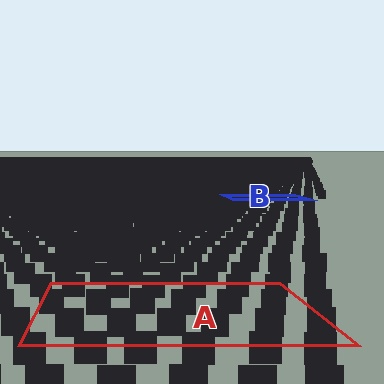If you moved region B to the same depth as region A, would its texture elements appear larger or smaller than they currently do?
They would appear larger. At a closer depth, the same texture elements are projected at a bigger on-screen size.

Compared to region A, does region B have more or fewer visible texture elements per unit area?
Region B has more texture elements per unit area — they are packed more densely because it is farther away.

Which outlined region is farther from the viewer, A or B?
Region B is farther from the viewer — the texture elements inside it appear smaller and more densely packed.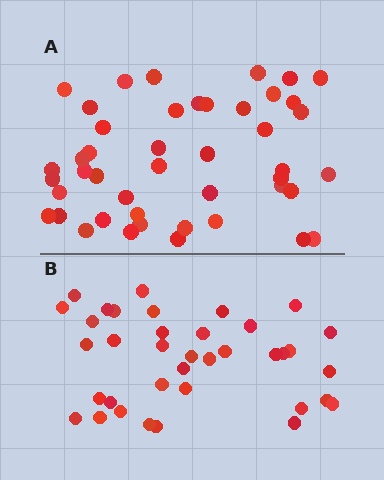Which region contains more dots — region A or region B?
Region A (the top region) has more dots.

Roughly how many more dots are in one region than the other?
Region A has roughly 8 or so more dots than region B.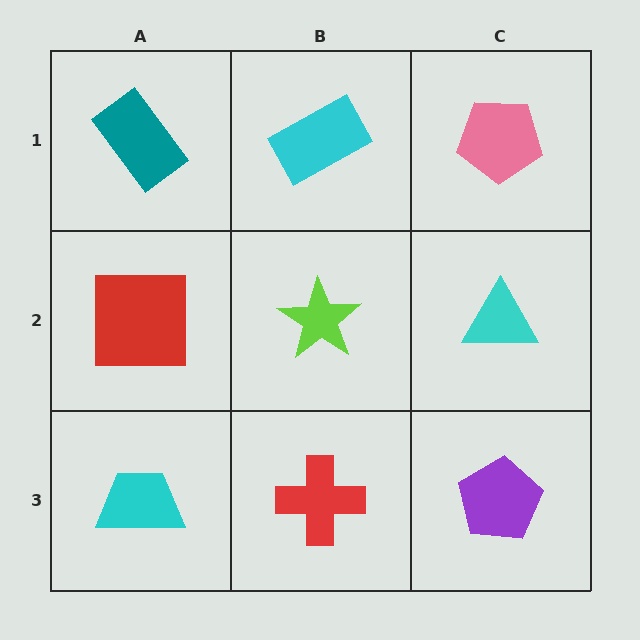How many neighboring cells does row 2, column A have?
3.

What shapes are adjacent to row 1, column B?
A lime star (row 2, column B), a teal rectangle (row 1, column A), a pink pentagon (row 1, column C).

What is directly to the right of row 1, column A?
A cyan rectangle.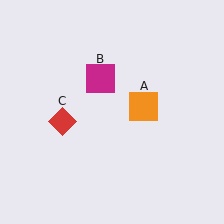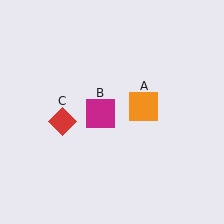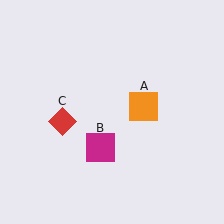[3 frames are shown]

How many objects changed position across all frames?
1 object changed position: magenta square (object B).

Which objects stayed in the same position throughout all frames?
Orange square (object A) and red diamond (object C) remained stationary.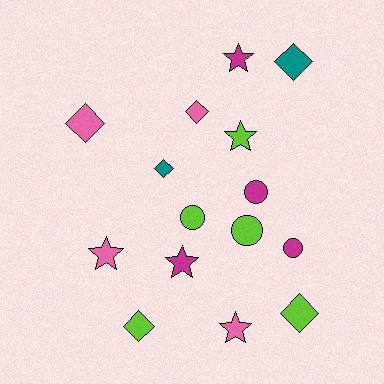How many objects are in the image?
There are 15 objects.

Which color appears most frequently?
Lime, with 5 objects.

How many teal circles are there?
There are no teal circles.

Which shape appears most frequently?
Diamond, with 6 objects.